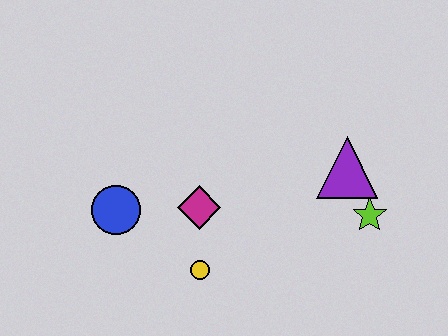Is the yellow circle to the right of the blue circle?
Yes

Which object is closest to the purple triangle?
The lime star is closest to the purple triangle.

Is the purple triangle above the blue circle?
Yes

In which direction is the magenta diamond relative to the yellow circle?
The magenta diamond is above the yellow circle.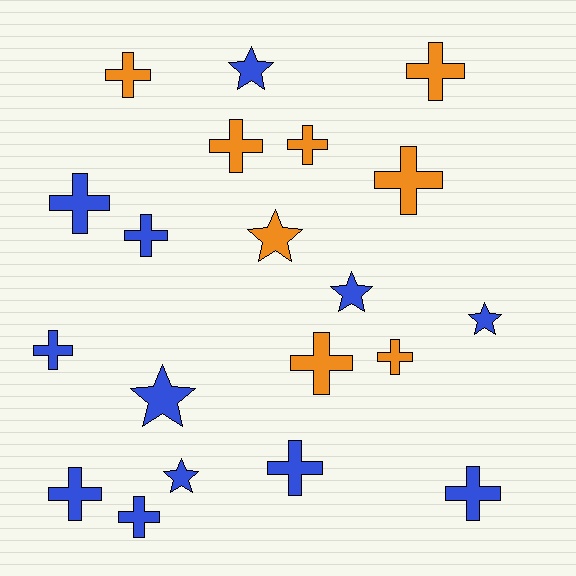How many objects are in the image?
There are 20 objects.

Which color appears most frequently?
Blue, with 12 objects.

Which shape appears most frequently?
Cross, with 14 objects.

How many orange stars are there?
There is 1 orange star.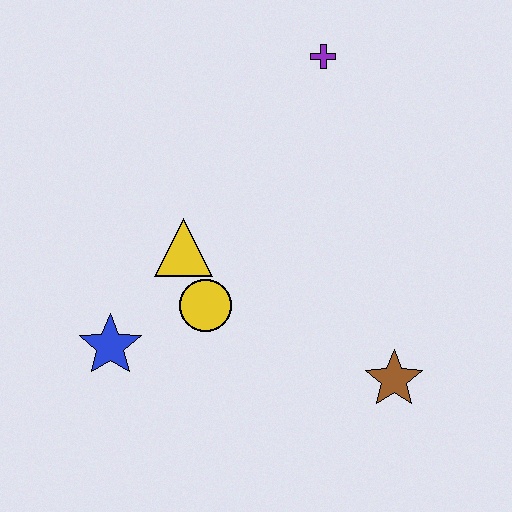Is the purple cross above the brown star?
Yes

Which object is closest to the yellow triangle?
The yellow circle is closest to the yellow triangle.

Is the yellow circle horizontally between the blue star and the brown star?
Yes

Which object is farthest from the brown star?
The purple cross is farthest from the brown star.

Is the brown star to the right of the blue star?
Yes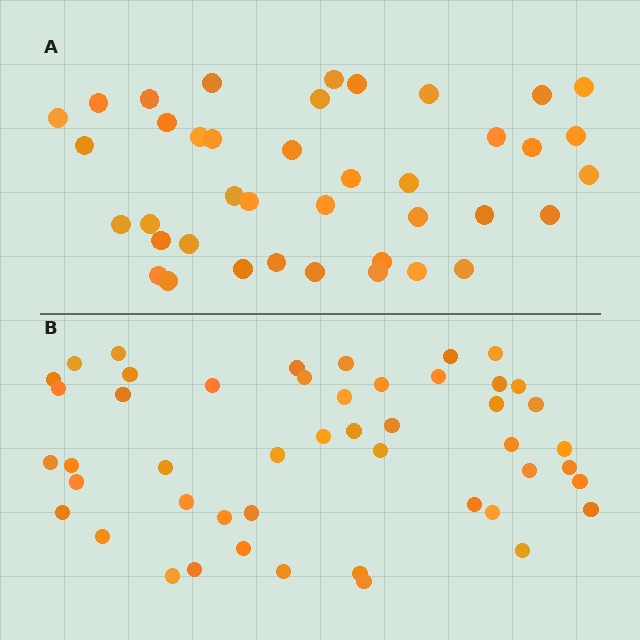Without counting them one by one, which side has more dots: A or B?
Region B (the bottom region) has more dots.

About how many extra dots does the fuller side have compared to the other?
Region B has roughly 8 or so more dots than region A.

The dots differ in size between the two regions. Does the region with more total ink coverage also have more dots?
No. Region A has more total ink coverage because its dots are larger, but region B actually contains more individual dots. Total area can be misleading — the number of items is what matters here.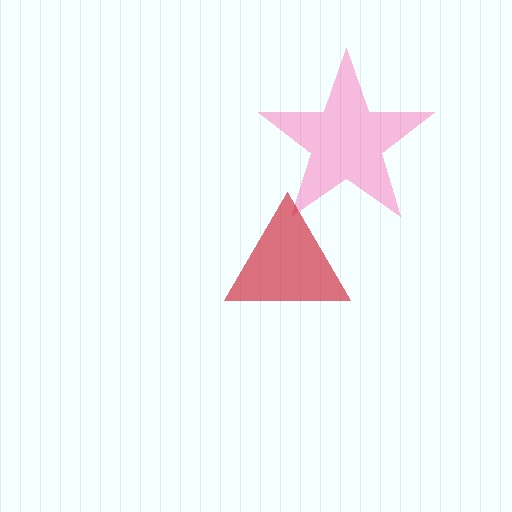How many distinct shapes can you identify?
There are 2 distinct shapes: a pink star, a red triangle.